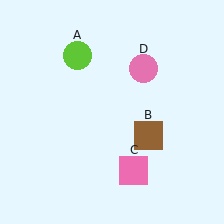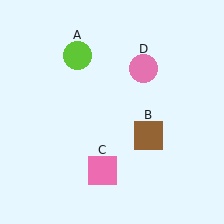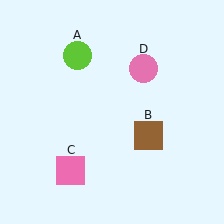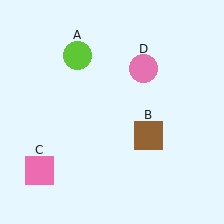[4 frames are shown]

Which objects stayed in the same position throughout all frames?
Lime circle (object A) and brown square (object B) and pink circle (object D) remained stationary.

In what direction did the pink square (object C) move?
The pink square (object C) moved left.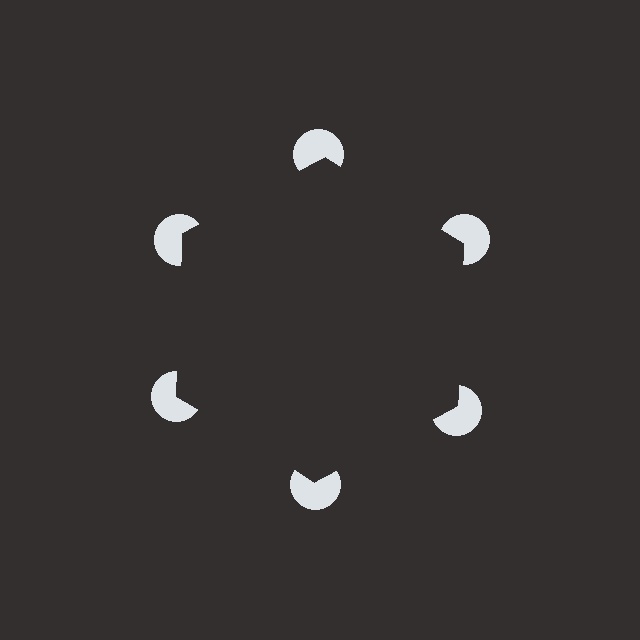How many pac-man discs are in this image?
There are 6 — one at each vertex of the illusory hexagon.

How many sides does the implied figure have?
6 sides.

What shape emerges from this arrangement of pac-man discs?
An illusory hexagon — its edges are inferred from the aligned wedge cuts in the pac-man discs, not physically drawn.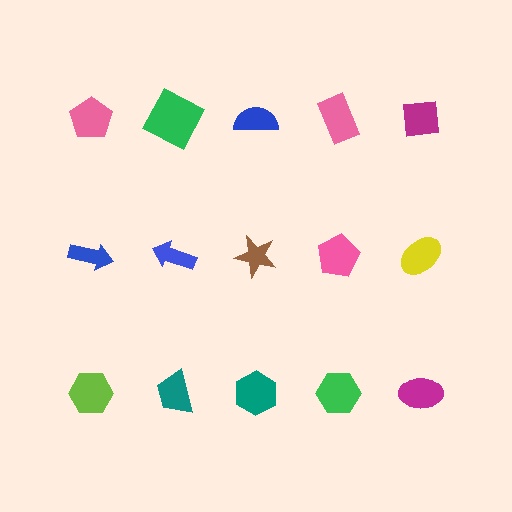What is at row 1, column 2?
A green square.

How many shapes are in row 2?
5 shapes.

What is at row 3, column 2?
A teal trapezoid.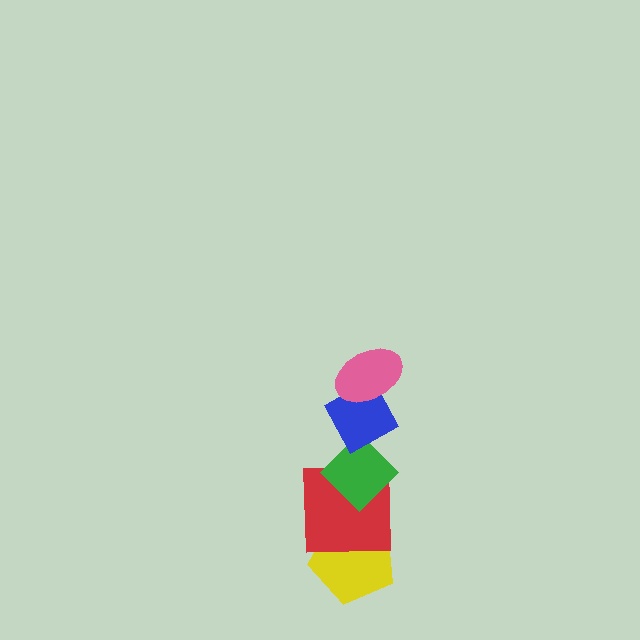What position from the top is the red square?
The red square is 4th from the top.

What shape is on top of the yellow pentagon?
The red square is on top of the yellow pentagon.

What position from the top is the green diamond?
The green diamond is 3rd from the top.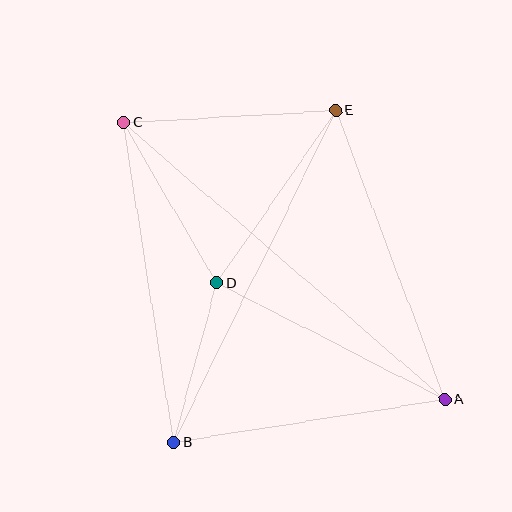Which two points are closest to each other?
Points B and D are closest to each other.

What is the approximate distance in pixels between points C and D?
The distance between C and D is approximately 186 pixels.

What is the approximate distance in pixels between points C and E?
The distance between C and E is approximately 213 pixels.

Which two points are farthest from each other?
Points A and C are farthest from each other.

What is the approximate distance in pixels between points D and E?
The distance between D and E is approximately 210 pixels.